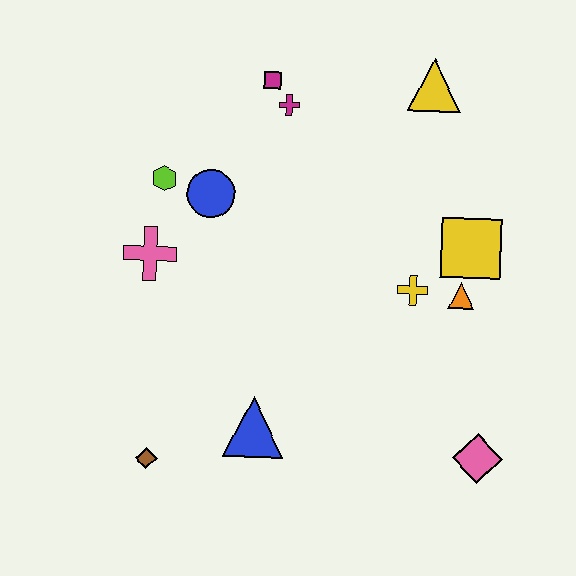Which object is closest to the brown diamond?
The blue triangle is closest to the brown diamond.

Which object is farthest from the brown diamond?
The yellow triangle is farthest from the brown diamond.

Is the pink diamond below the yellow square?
Yes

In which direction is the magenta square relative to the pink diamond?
The magenta square is above the pink diamond.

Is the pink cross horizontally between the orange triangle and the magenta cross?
No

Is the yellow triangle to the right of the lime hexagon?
Yes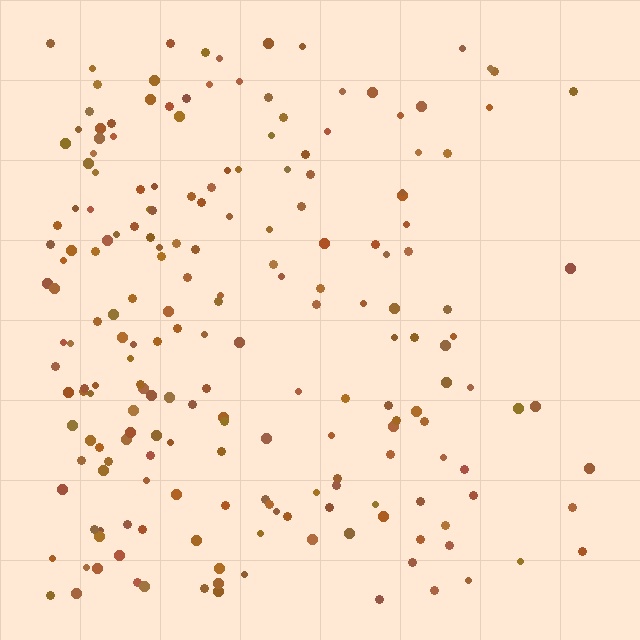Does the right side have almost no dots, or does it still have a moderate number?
Still a moderate number, just noticeably fewer than the left.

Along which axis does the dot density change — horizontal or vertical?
Horizontal.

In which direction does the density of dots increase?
From right to left, with the left side densest.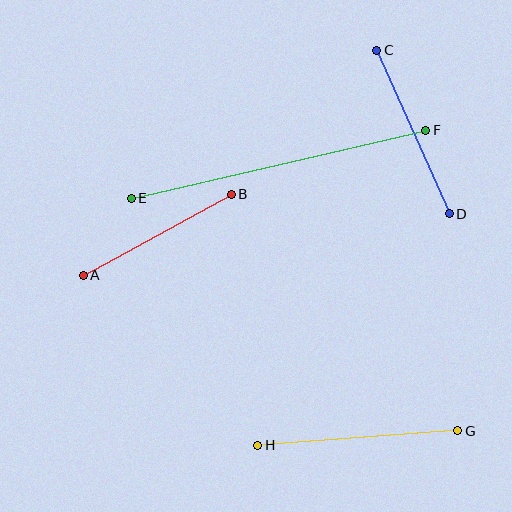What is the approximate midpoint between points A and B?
The midpoint is at approximately (157, 235) pixels.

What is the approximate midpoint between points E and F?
The midpoint is at approximately (279, 164) pixels.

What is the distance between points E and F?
The distance is approximately 302 pixels.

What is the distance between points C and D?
The distance is approximately 179 pixels.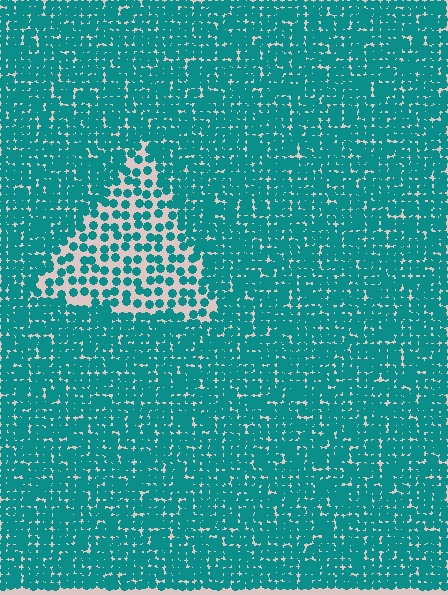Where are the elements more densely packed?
The elements are more densely packed outside the triangle boundary.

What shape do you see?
I see a triangle.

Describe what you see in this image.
The image contains small teal elements arranged at two different densities. A triangle-shaped region is visible where the elements are less densely packed than the surrounding area.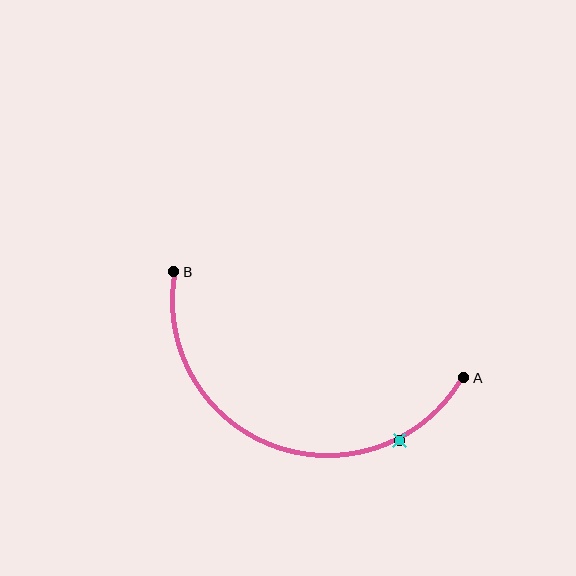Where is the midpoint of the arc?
The arc midpoint is the point on the curve farthest from the straight line joining A and B. It sits below that line.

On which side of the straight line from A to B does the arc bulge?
The arc bulges below the straight line connecting A and B.